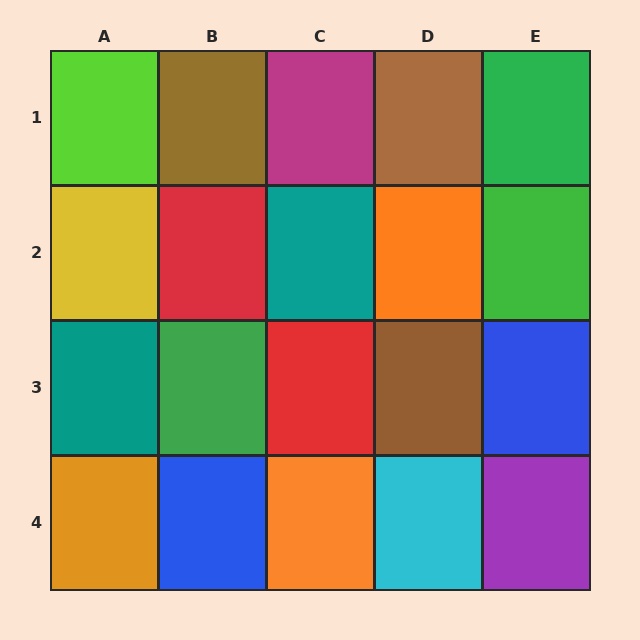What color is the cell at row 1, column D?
Brown.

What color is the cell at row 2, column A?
Yellow.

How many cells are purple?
1 cell is purple.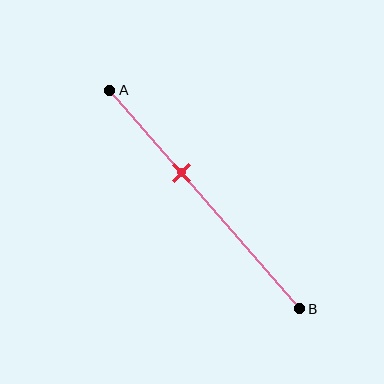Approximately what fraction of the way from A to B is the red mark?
The red mark is approximately 40% of the way from A to B.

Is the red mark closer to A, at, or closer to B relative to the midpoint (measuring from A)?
The red mark is closer to point A than the midpoint of segment AB.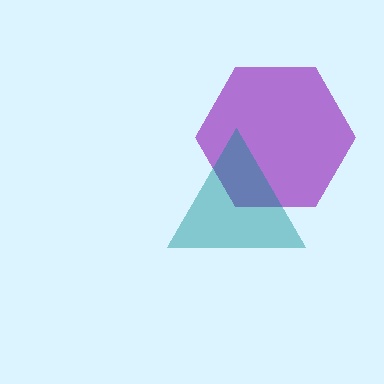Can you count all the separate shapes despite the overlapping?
Yes, there are 2 separate shapes.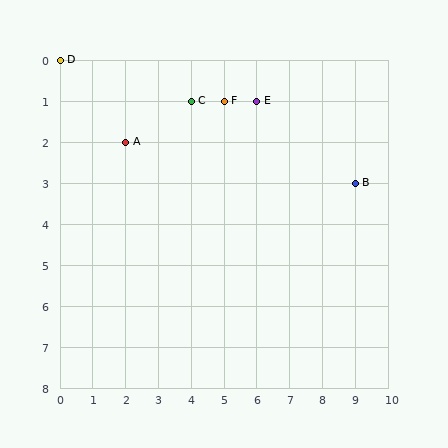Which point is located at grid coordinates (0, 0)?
Point D is at (0, 0).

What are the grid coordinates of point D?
Point D is at grid coordinates (0, 0).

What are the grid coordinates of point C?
Point C is at grid coordinates (4, 1).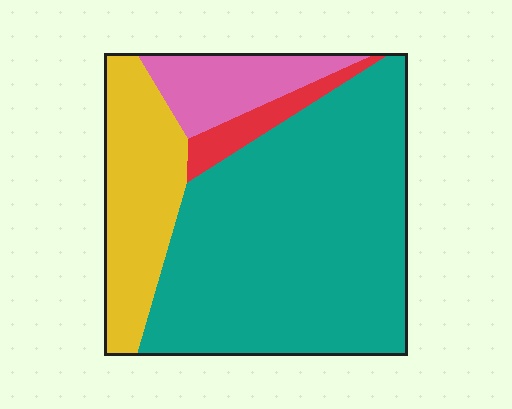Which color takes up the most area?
Teal, at roughly 65%.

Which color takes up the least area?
Red, at roughly 5%.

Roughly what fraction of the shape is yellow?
Yellow covers about 20% of the shape.